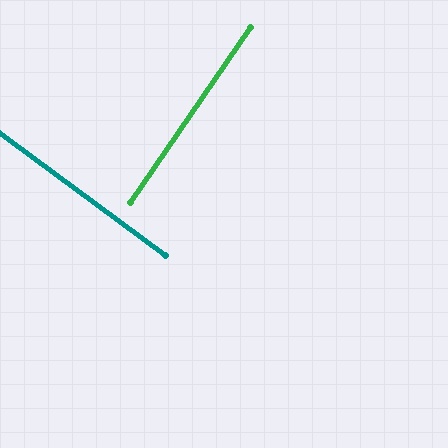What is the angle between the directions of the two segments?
Approximately 88 degrees.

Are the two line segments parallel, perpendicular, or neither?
Perpendicular — they meet at approximately 88°.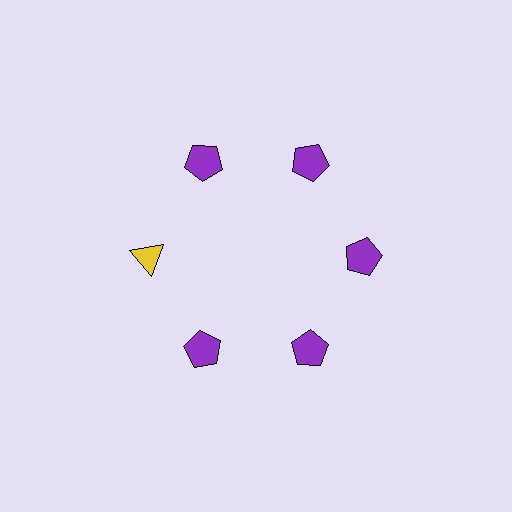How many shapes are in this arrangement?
There are 6 shapes arranged in a ring pattern.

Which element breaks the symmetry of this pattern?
The yellow triangle at roughly the 9 o'clock position breaks the symmetry. All other shapes are purple pentagons.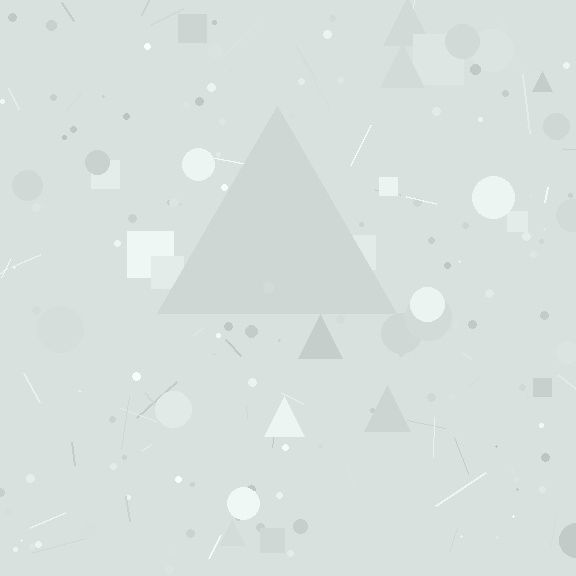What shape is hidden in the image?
A triangle is hidden in the image.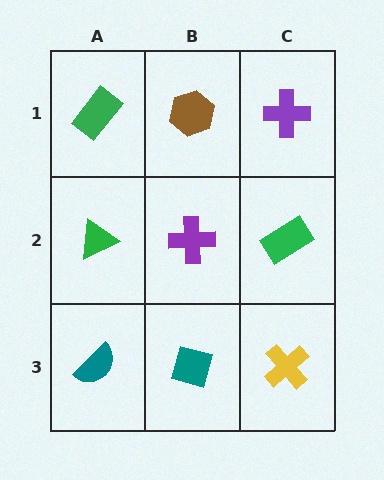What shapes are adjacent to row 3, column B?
A purple cross (row 2, column B), a teal semicircle (row 3, column A), a yellow cross (row 3, column C).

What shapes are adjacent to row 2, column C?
A purple cross (row 1, column C), a yellow cross (row 3, column C), a purple cross (row 2, column B).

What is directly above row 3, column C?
A green rectangle.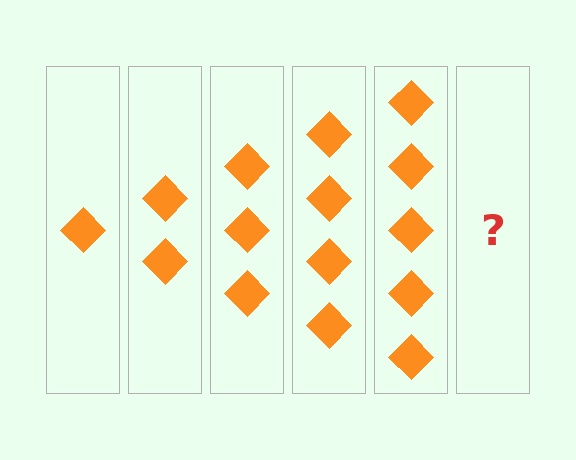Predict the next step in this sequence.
The next step is 6 diamonds.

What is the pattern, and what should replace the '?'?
The pattern is that each step adds one more diamond. The '?' should be 6 diamonds.